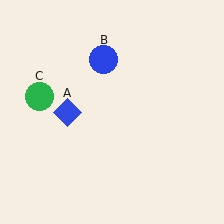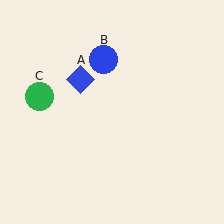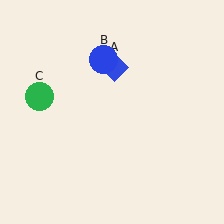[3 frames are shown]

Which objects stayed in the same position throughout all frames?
Blue circle (object B) and green circle (object C) remained stationary.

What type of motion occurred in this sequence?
The blue diamond (object A) rotated clockwise around the center of the scene.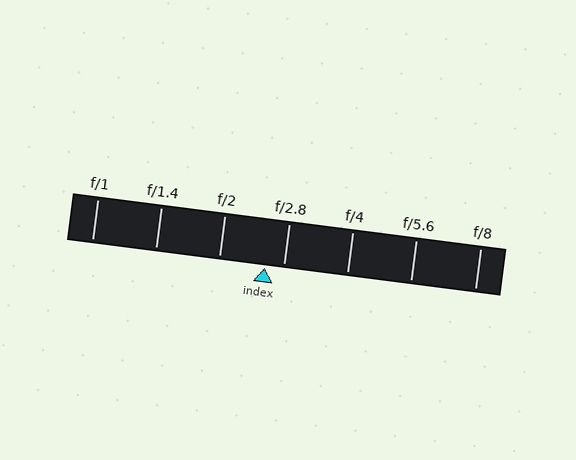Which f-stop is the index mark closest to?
The index mark is closest to f/2.8.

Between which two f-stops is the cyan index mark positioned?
The index mark is between f/2 and f/2.8.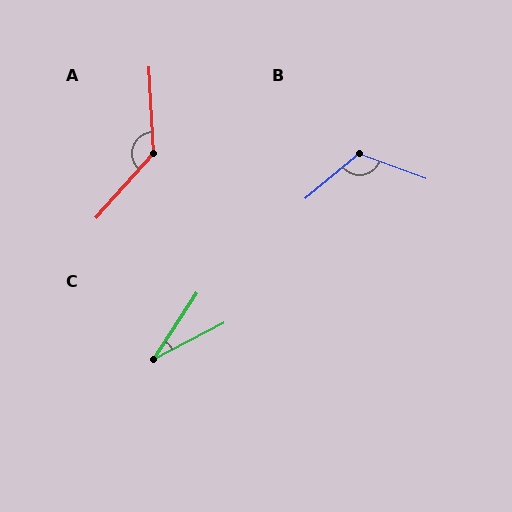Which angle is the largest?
A, at approximately 135 degrees.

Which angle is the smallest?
C, at approximately 29 degrees.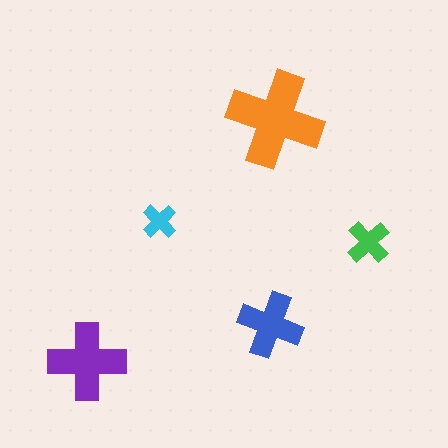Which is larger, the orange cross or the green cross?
The orange one.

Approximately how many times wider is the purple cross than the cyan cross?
About 2 times wider.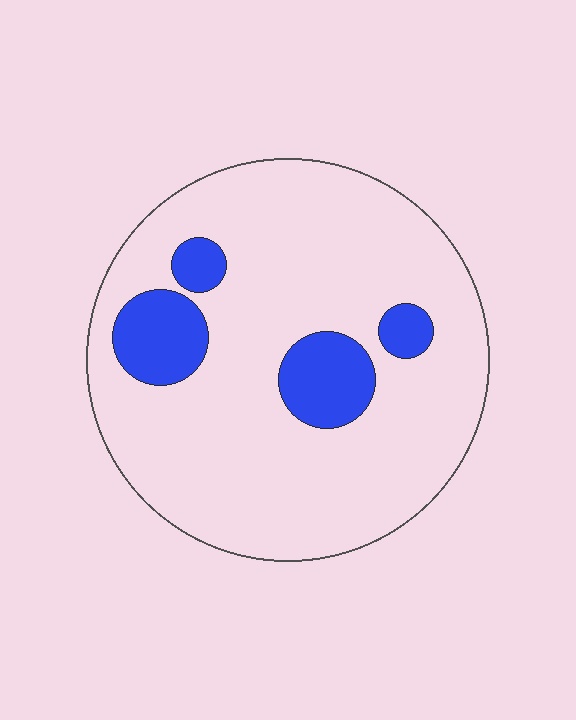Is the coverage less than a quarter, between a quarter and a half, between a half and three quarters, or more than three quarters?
Less than a quarter.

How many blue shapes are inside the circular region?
4.